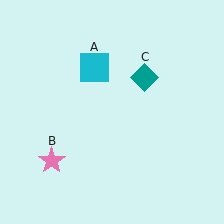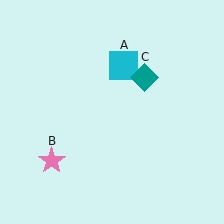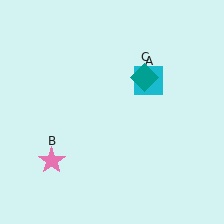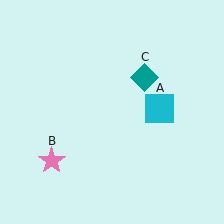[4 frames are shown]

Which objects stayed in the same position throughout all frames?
Pink star (object B) and teal diamond (object C) remained stationary.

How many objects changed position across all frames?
1 object changed position: cyan square (object A).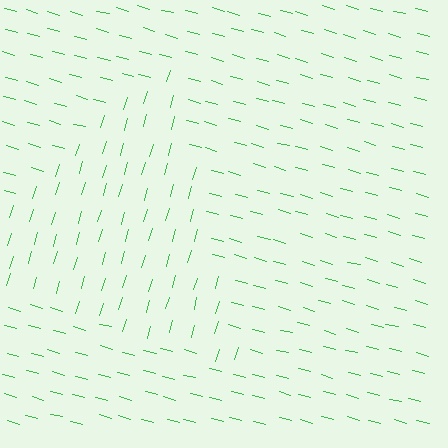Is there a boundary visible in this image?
Yes, there is a texture boundary formed by a change in line orientation.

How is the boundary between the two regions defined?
The boundary is defined purely by a change in line orientation (approximately 89 degrees difference). All lines are the same color and thickness.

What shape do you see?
I see a triangle.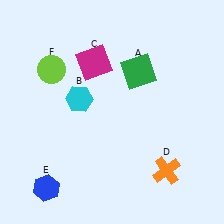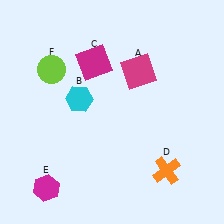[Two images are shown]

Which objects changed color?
A changed from green to magenta. E changed from blue to magenta.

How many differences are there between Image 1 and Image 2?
There are 2 differences between the two images.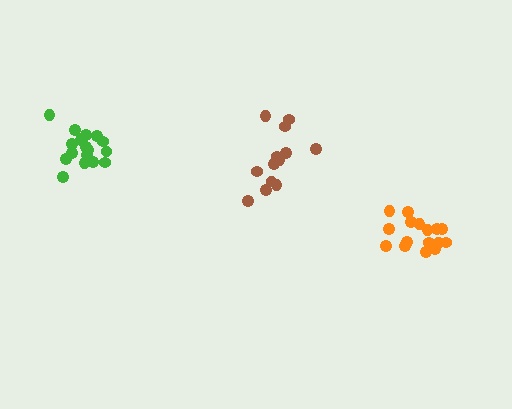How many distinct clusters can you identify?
There are 3 distinct clusters.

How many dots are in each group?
Group 1: 13 dots, Group 2: 17 dots, Group 3: 17 dots (47 total).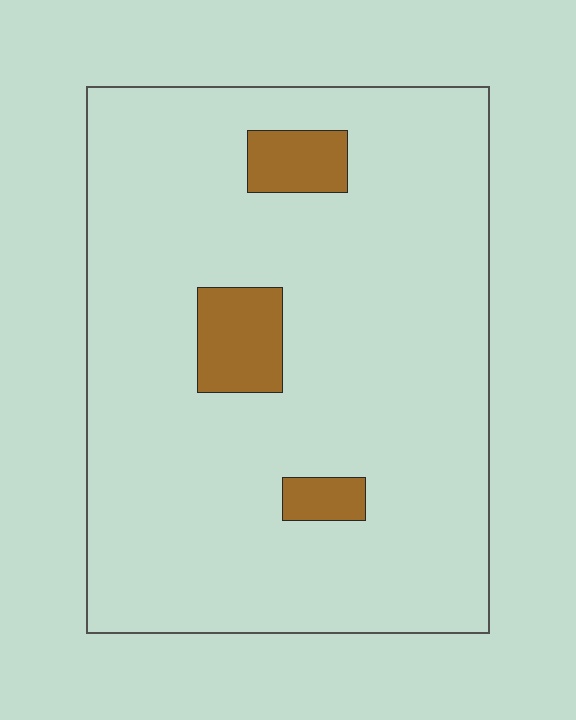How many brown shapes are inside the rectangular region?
3.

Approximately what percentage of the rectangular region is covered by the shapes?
Approximately 10%.